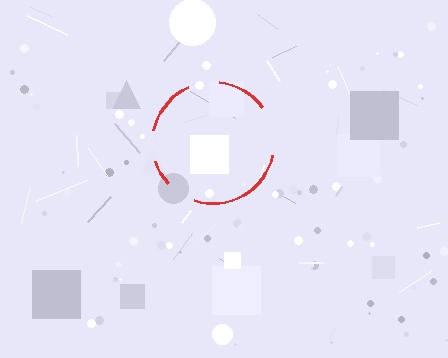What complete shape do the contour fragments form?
The contour fragments form a circle.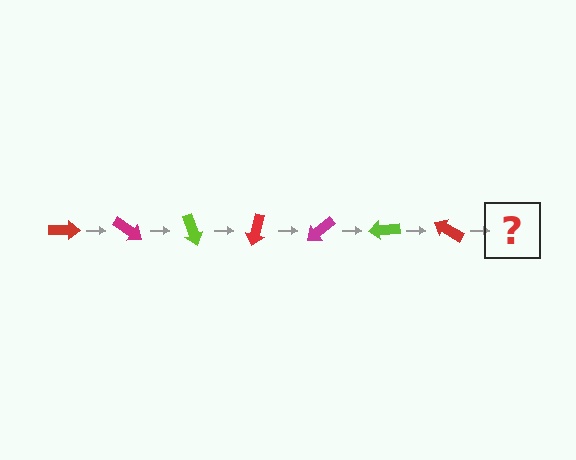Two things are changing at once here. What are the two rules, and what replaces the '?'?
The two rules are that it rotates 35 degrees each step and the color cycles through red, magenta, and lime. The '?' should be a magenta arrow, rotated 245 degrees from the start.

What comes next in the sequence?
The next element should be a magenta arrow, rotated 245 degrees from the start.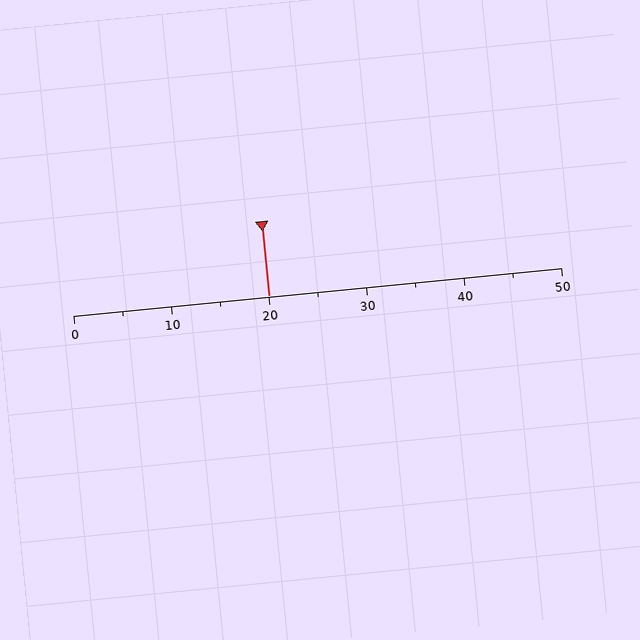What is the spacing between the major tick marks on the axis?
The major ticks are spaced 10 apart.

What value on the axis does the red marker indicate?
The marker indicates approximately 20.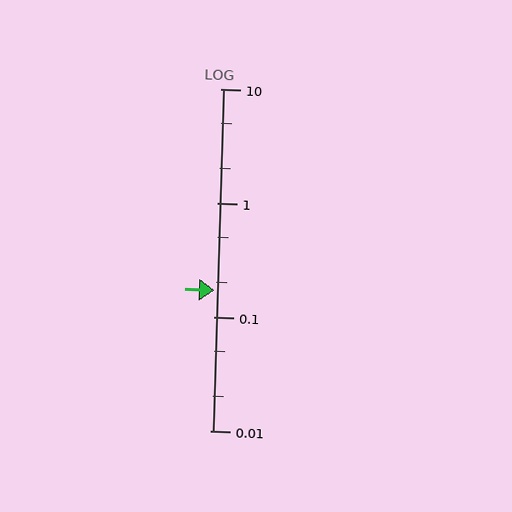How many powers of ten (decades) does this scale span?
The scale spans 3 decades, from 0.01 to 10.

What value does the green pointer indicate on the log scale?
The pointer indicates approximately 0.17.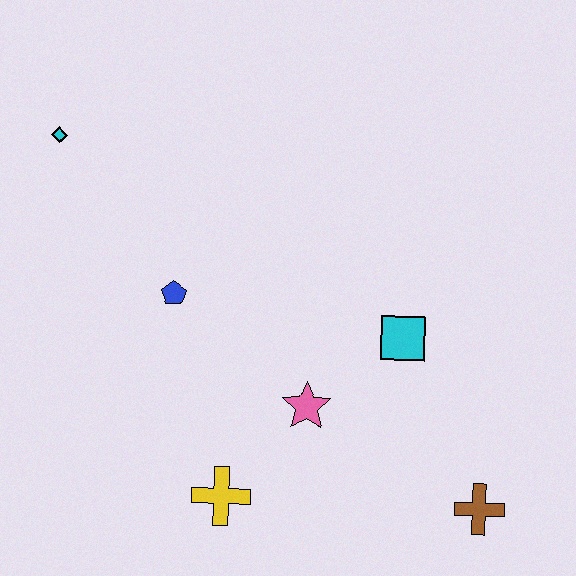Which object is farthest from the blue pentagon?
The brown cross is farthest from the blue pentagon.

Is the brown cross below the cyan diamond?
Yes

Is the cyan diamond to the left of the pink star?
Yes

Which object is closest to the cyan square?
The pink star is closest to the cyan square.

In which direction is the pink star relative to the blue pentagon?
The pink star is to the right of the blue pentagon.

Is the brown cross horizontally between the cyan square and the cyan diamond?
No